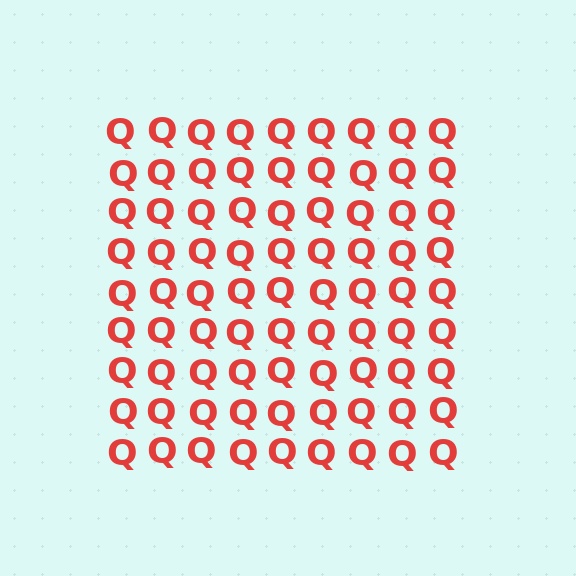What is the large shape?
The large shape is a square.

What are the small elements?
The small elements are letter Q's.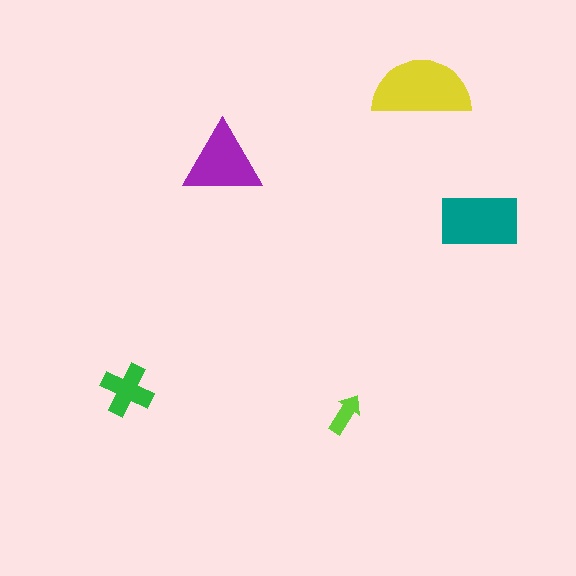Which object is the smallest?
The lime arrow.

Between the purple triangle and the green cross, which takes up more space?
The purple triangle.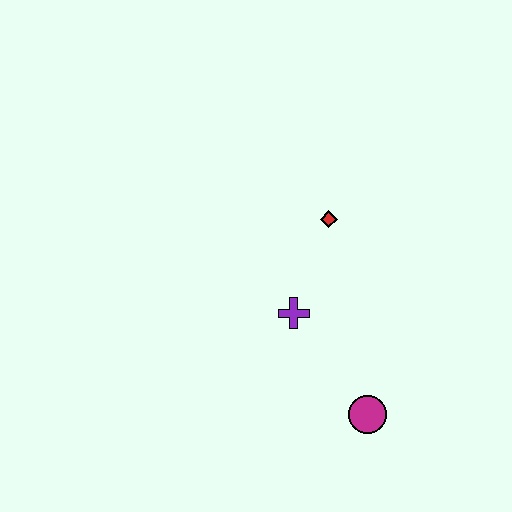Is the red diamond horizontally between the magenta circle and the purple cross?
Yes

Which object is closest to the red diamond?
The purple cross is closest to the red diamond.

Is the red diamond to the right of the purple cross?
Yes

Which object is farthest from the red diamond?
The magenta circle is farthest from the red diamond.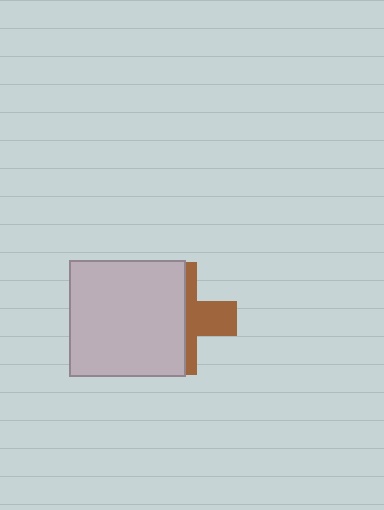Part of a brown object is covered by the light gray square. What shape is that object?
It is a cross.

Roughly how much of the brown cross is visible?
A small part of it is visible (roughly 41%).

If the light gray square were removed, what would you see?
You would see the complete brown cross.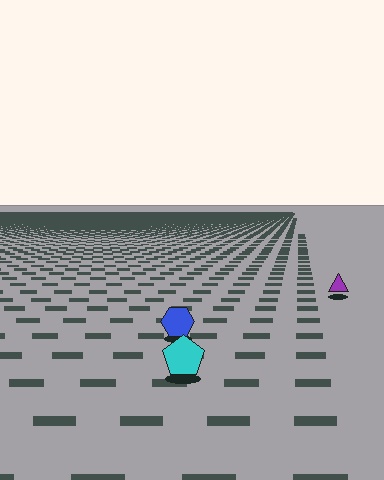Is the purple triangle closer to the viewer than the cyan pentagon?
No. The cyan pentagon is closer — you can tell from the texture gradient: the ground texture is coarser near it.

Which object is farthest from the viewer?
The purple triangle is farthest from the viewer. It appears smaller and the ground texture around it is denser.